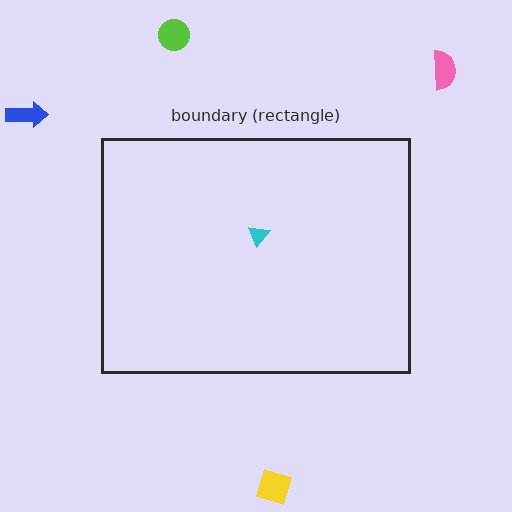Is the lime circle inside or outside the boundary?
Outside.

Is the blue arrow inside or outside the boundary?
Outside.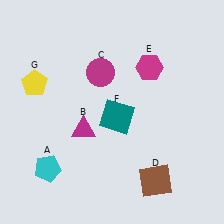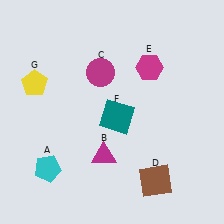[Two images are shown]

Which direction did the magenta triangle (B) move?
The magenta triangle (B) moved down.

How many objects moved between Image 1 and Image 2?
1 object moved between the two images.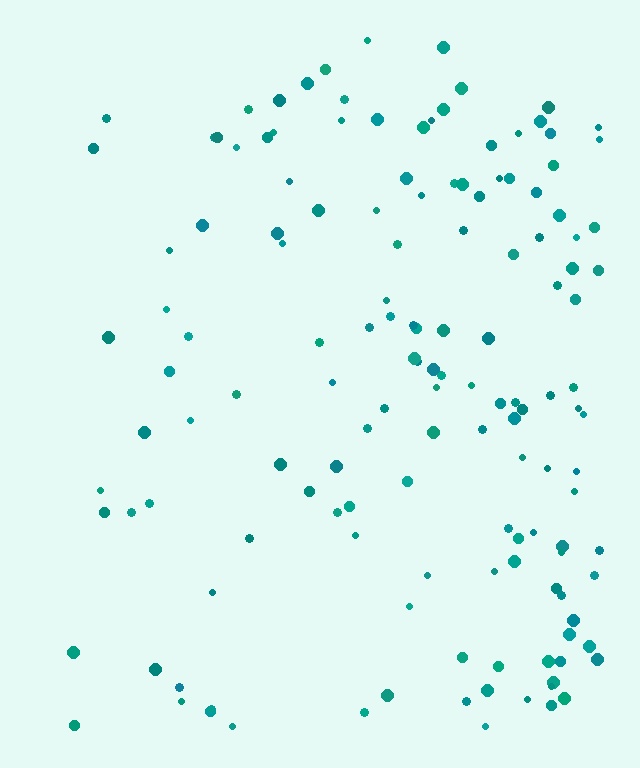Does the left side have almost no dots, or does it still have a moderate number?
Still a moderate number, just noticeably fewer than the right.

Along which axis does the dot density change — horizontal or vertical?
Horizontal.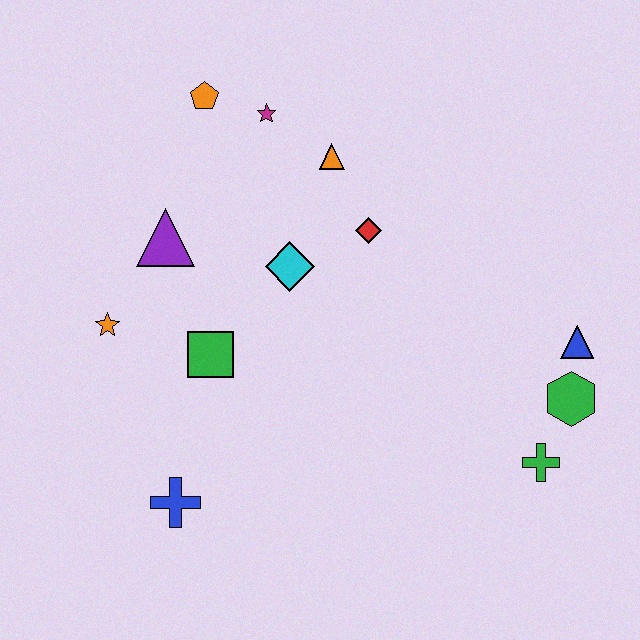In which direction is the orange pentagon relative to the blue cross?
The orange pentagon is above the blue cross.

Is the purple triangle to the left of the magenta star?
Yes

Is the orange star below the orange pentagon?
Yes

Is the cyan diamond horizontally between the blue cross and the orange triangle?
Yes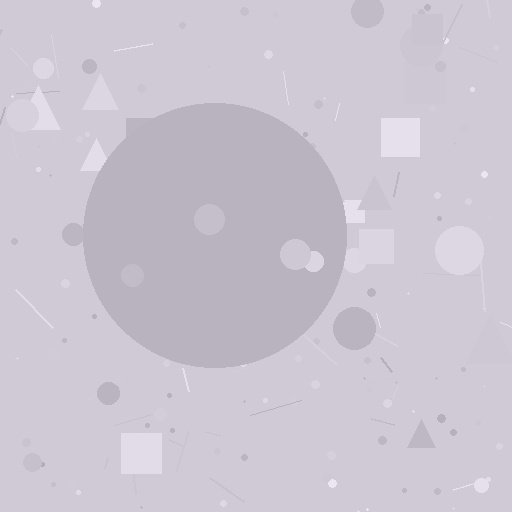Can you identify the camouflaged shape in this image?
The camouflaged shape is a circle.